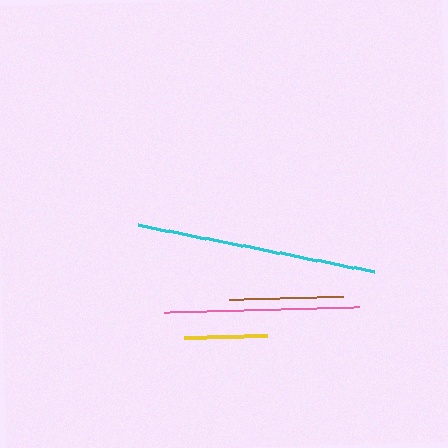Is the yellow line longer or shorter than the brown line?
The brown line is longer than the yellow line.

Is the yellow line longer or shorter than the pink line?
The pink line is longer than the yellow line.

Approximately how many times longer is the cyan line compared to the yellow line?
The cyan line is approximately 2.9 times the length of the yellow line.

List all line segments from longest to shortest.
From longest to shortest: cyan, pink, brown, yellow.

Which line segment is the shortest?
The yellow line is the shortest at approximately 83 pixels.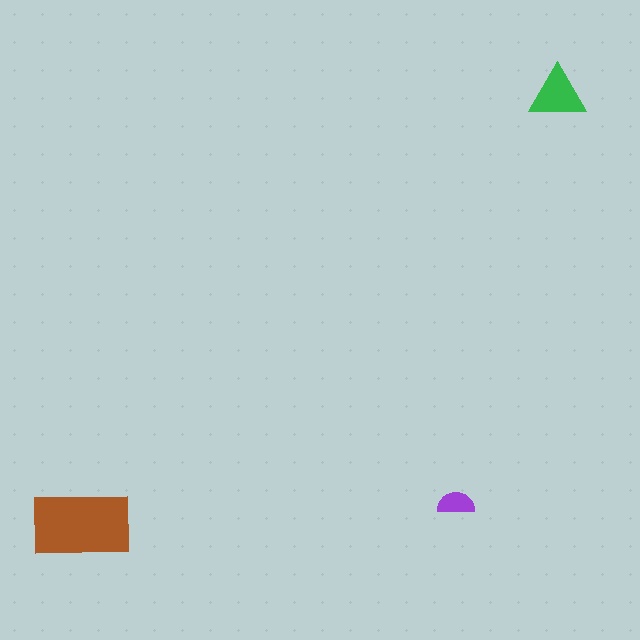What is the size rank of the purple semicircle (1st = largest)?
3rd.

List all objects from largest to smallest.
The brown rectangle, the green triangle, the purple semicircle.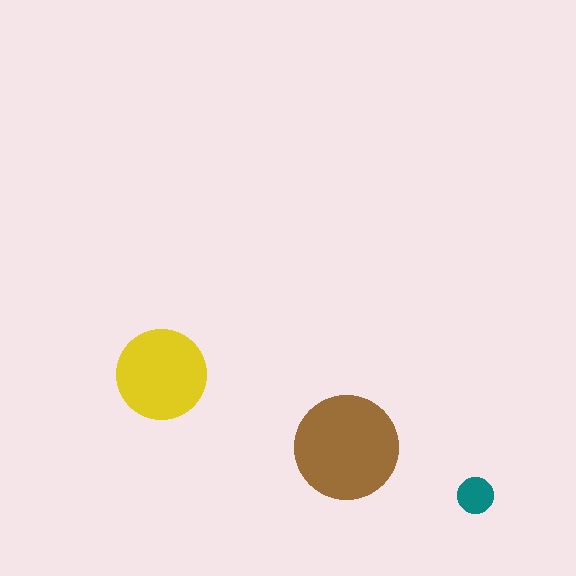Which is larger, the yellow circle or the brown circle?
The brown one.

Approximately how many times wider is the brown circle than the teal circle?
About 3 times wider.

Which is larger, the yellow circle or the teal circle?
The yellow one.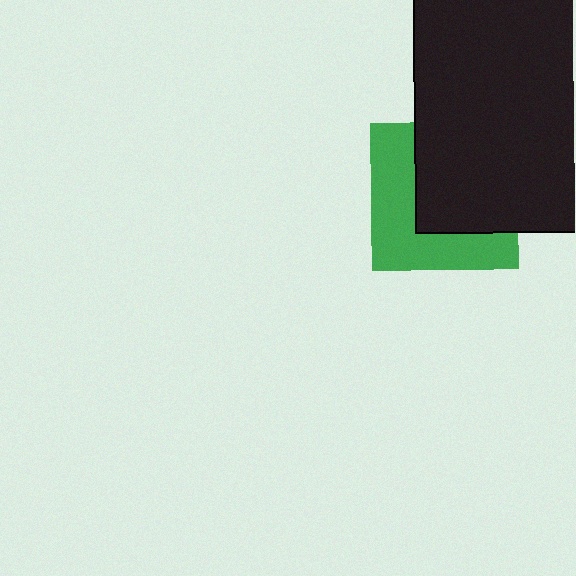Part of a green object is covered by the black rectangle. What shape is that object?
It is a square.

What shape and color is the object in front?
The object in front is a black rectangle.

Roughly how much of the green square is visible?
About half of it is visible (roughly 47%).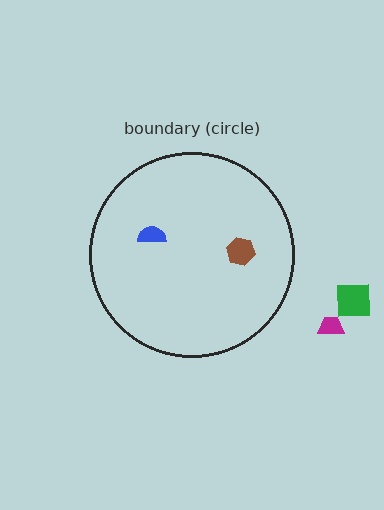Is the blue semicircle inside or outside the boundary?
Inside.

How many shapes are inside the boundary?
2 inside, 2 outside.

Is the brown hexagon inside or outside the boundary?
Inside.